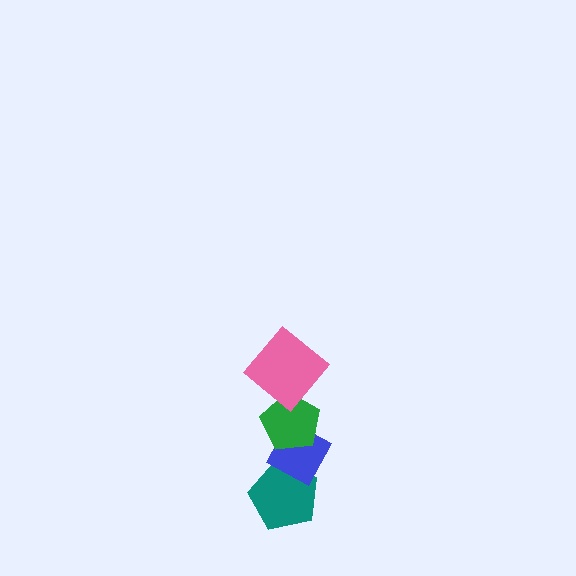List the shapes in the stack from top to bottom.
From top to bottom: the pink diamond, the green pentagon, the blue diamond, the teal pentagon.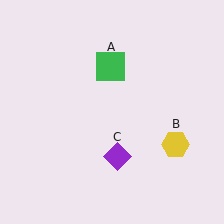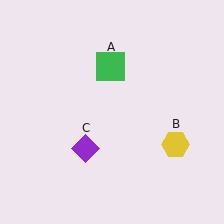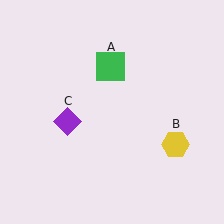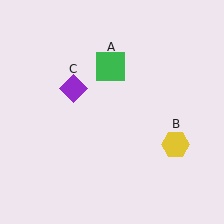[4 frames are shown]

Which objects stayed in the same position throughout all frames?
Green square (object A) and yellow hexagon (object B) remained stationary.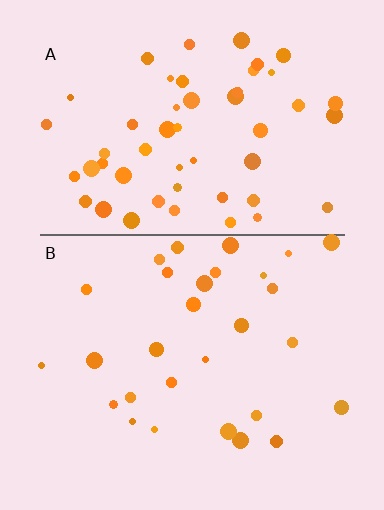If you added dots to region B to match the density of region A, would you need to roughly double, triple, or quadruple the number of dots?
Approximately double.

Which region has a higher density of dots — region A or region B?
A (the top).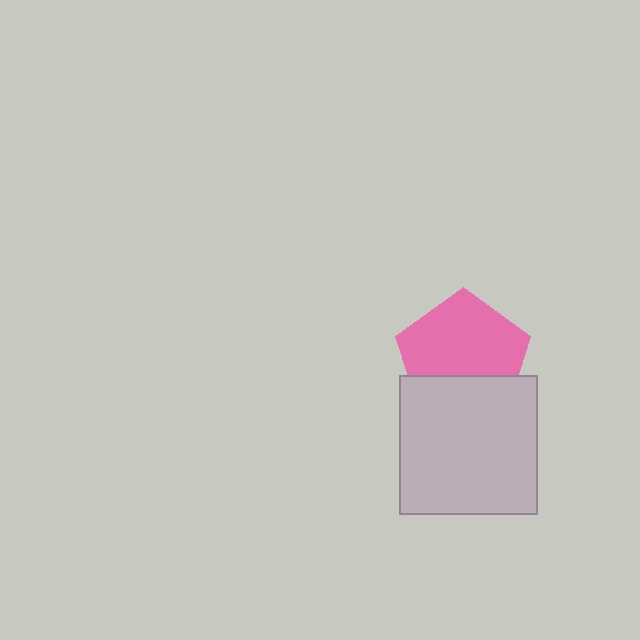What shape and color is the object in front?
The object in front is a light gray square.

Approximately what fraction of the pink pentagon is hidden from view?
Roughly 33% of the pink pentagon is hidden behind the light gray square.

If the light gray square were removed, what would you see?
You would see the complete pink pentagon.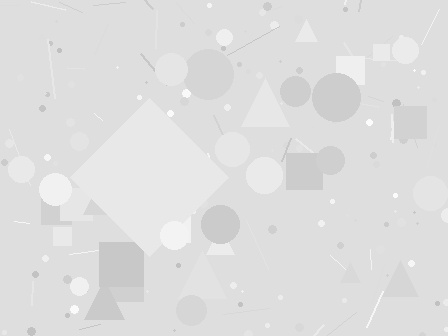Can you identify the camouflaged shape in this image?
The camouflaged shape is a diamond.